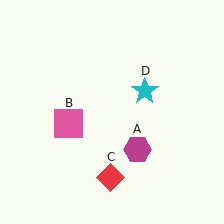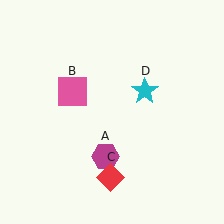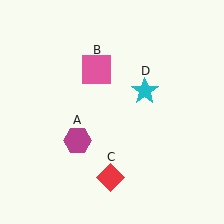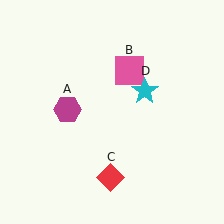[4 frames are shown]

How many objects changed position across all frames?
2 objects changed position: magenta hexagon (object A), pink square (object B).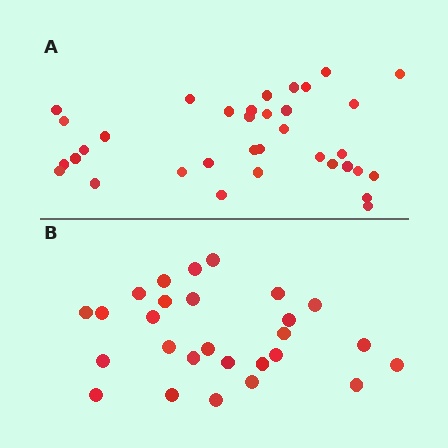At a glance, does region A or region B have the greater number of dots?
Region A (the top region) has more dots.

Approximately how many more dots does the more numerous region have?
Region A has roughly 8 or so more dots than region B.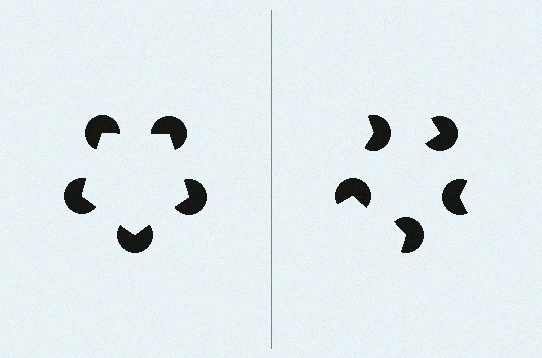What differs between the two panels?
The pac-man discs are positioned identically on both sides; only the wedge orientations differ. On the left they align to a pentagon; on the right they are misaligned.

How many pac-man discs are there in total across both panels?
10 — 5 on each side.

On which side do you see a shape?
An illusory pentagon appears on the left side. On the right side the wedge cuts are rotated, so no coherent shape forms.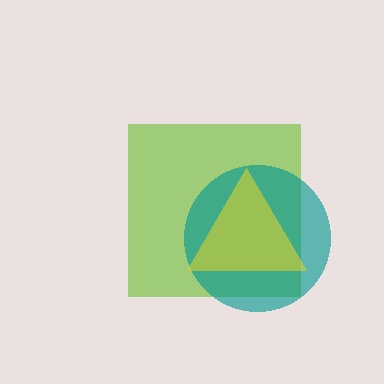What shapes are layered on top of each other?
The layered shapes are: a lime square, a teal circle, a yellow triangle.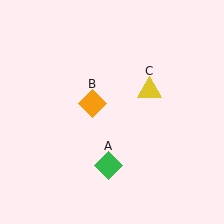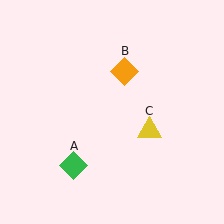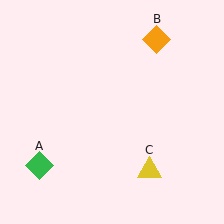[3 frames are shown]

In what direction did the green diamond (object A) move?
The green diamond (object A) moved left.